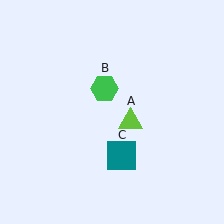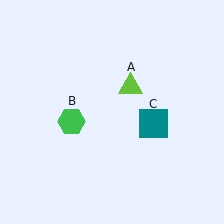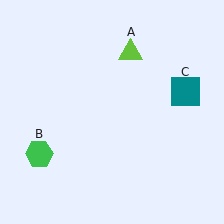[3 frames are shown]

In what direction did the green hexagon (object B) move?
The green hexagon (object B) moved down and to the left.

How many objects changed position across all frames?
3 objects changed position: lime triangle (object A), green hexagon (object B), teal square (object C).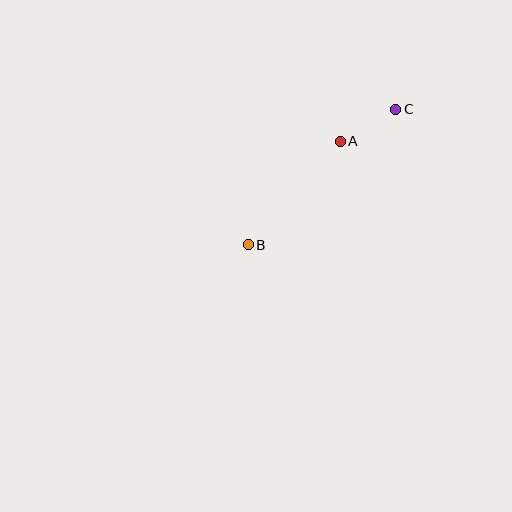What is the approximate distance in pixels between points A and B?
The distance between A and B is approximately 139 pixels.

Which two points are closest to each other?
Points A and C are closest to each other.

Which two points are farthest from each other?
Points B and C are farthest from each other.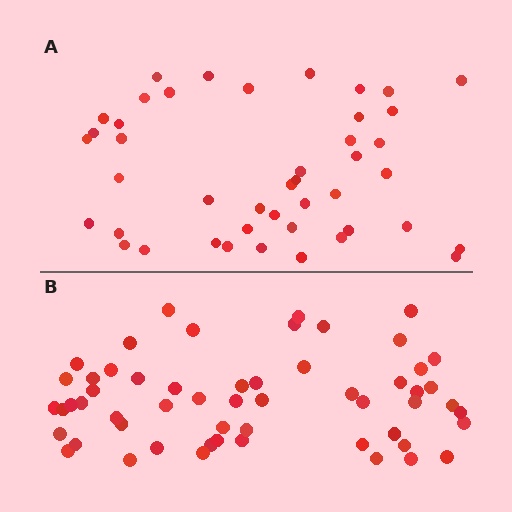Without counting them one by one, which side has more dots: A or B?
Region B (the bottom region) has more dots.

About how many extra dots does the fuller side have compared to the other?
Region B has roughly 12 or so more dots than region A.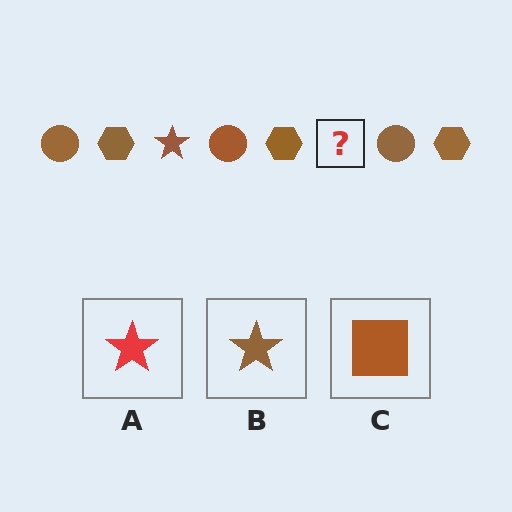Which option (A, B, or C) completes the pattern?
B.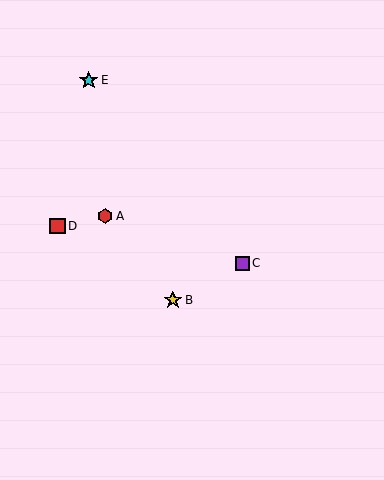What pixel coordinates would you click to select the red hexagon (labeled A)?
Click at (105, 216) to select the red hexagon A.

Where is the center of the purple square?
The center of the purple square is at (242, 263).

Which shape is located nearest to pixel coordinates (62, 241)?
The red square (labeled D) at (57, 226) is nearest to that location.